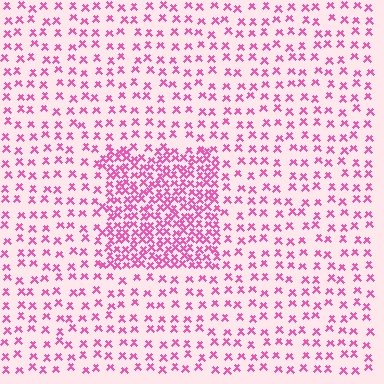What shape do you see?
I see a rectangle.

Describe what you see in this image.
The image contains small pink elements arranged at two different densities. A rectangle-shaped region is visible where the elements are more densely packed than the surrounding area.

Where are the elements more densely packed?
The elements are more densely packed inside the rectangle boundary.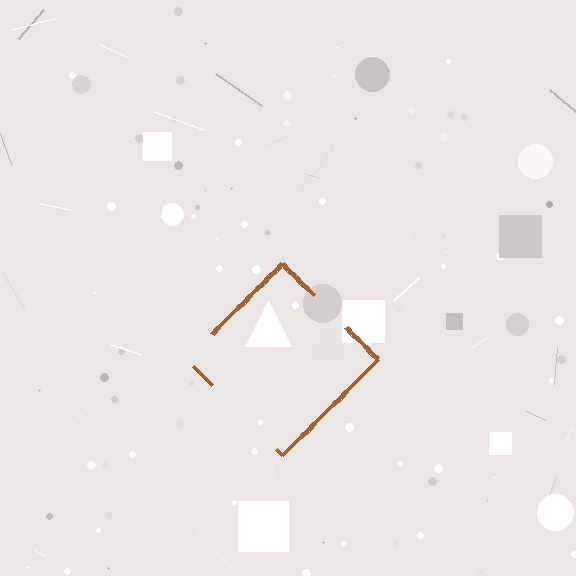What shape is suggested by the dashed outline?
The dashed outline suggests a diamond.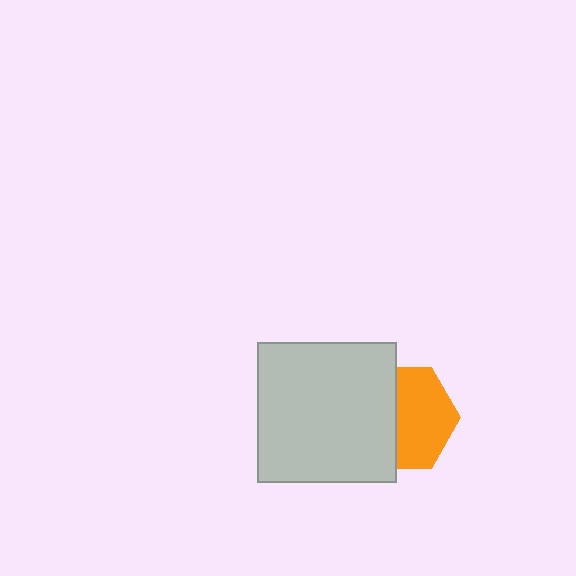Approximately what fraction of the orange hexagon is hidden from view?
Roughly 45% of the orange hexagon is hidden behind the light gray square.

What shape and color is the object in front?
The object in front is a light gray square.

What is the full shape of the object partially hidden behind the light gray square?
The partially hidden object is an orange hexagon.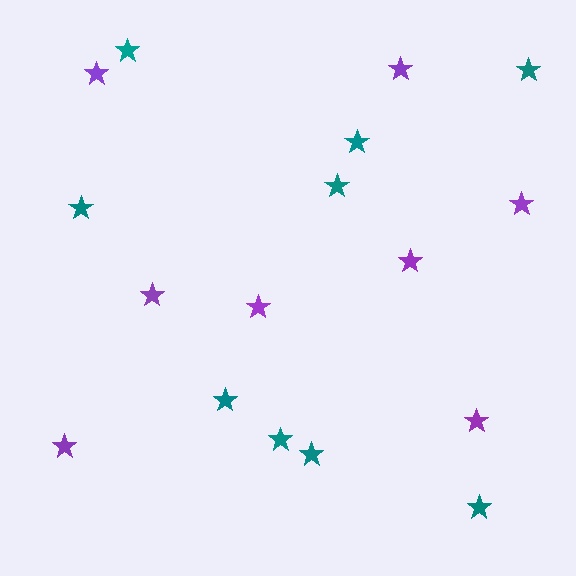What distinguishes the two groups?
There are 2 groups: one group of teal stars (9) and one group of purple stars (8).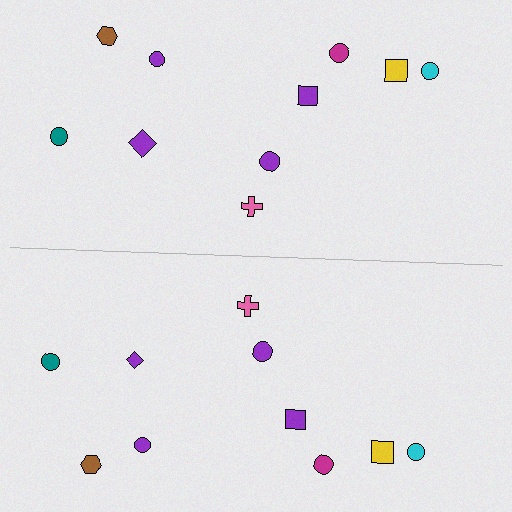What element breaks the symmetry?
The purple diamond on the bottom side has a different size than its mirror counterpart.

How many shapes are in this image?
There are 20 shapes in this image.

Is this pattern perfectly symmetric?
No, the pattern is not perfectly symmetric. The purple diamond on the bottom side has a different size than its mirror counterpart.